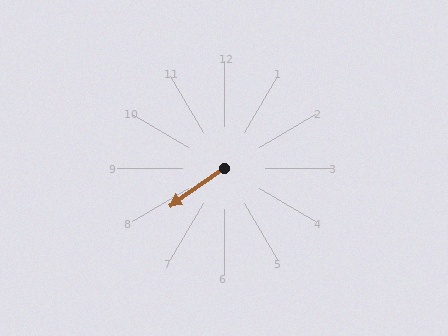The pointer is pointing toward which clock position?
Roughly 8 o'clock.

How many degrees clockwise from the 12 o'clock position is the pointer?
Approximately 235 degrees.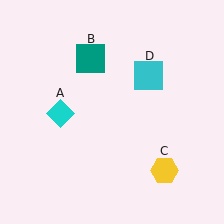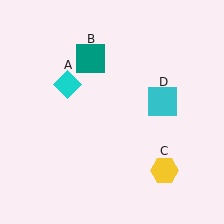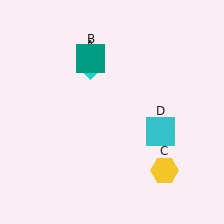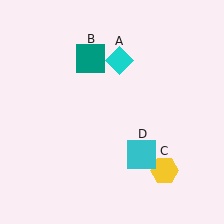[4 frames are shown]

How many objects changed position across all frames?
2 objects changed position: cyan diamond (object A), cyan square (object D).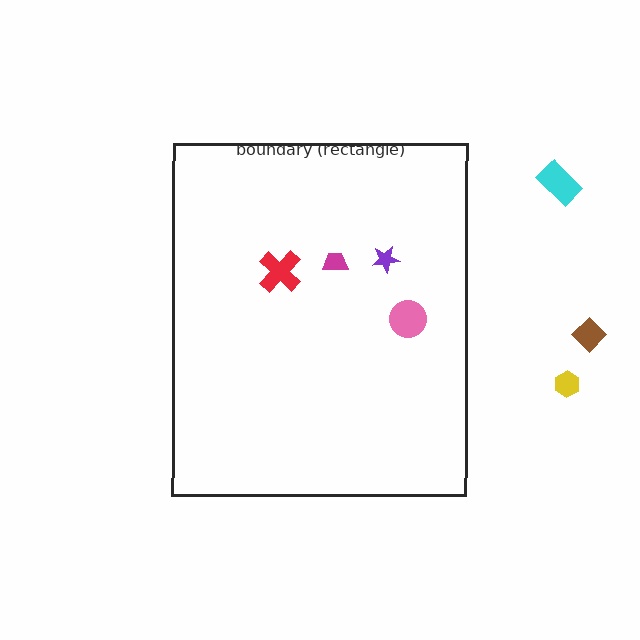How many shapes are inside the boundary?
4 inside, 3 outside.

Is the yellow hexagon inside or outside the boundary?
Outside.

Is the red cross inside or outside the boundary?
Inside.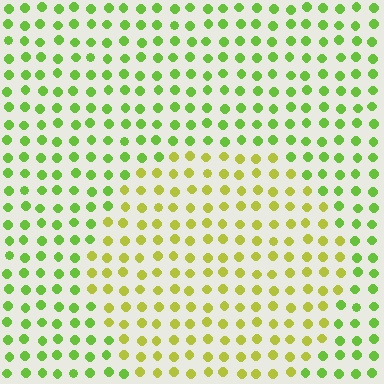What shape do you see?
I see a circle.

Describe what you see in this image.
The image is filled with small lime elements in a uniform arrangement. A circle-shaped region is visible where the elements are tinted to a slightly different hue, forming a subtle color boundary.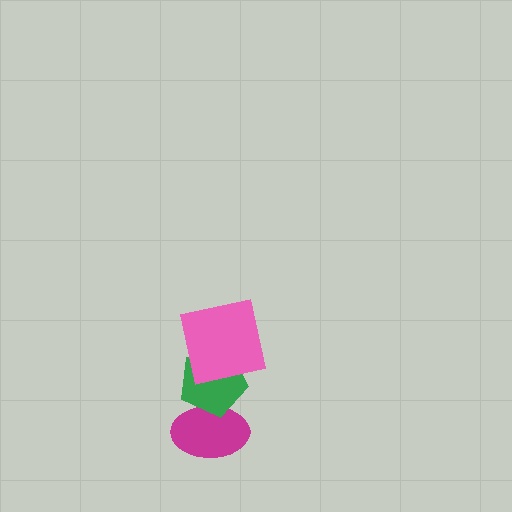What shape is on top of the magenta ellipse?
The green pentagon is on top of the magenta ellipse.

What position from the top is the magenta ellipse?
The magenta ellipse is 3rd from the top.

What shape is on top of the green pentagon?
The pink square is on top of the green pentagon.